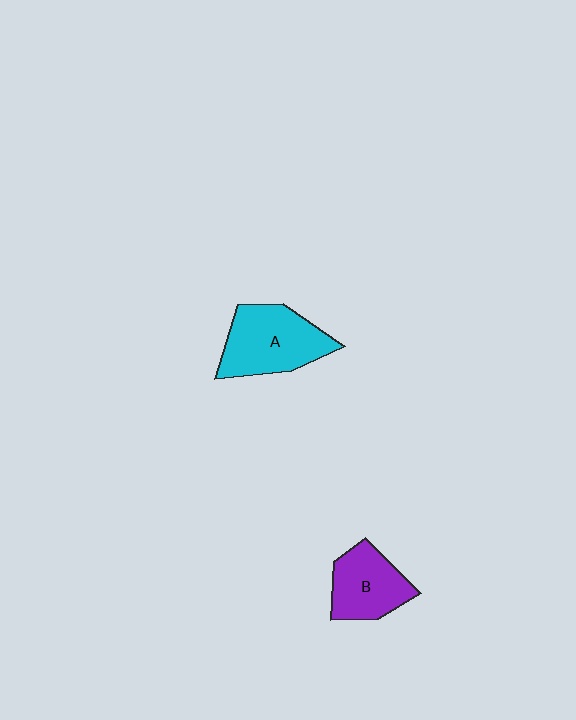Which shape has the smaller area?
Shape B (purple).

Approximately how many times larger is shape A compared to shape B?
Approximately 1.3 times.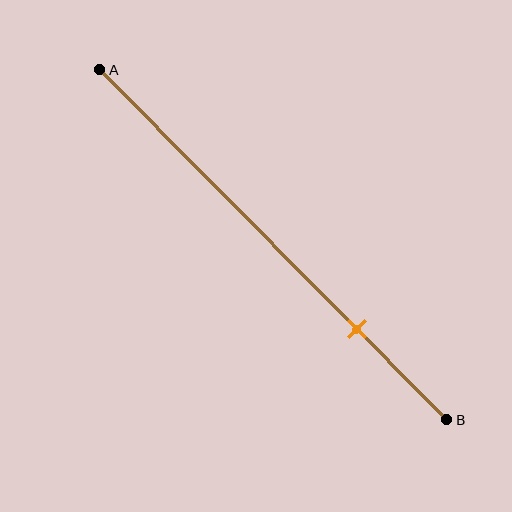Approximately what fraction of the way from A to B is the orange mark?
The orange mark is approximately 75% of the way from A to B.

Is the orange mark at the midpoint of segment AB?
No, the mark is at about 75% from A, not at the 50% midpoint.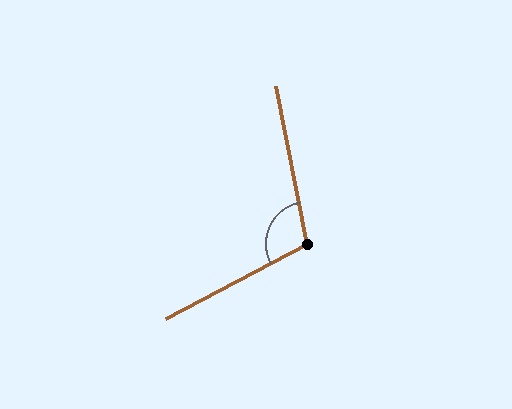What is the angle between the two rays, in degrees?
Approximately 107 degrees.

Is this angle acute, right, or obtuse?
It is obtuse.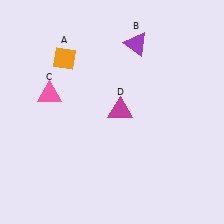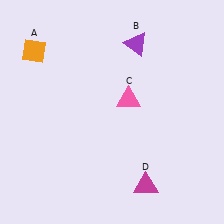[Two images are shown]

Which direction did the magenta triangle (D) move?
The magenta triangle (D) moved down.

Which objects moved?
The objects that moved are: the orange diamond (A), the pink triangle (C), the magenta triangle (D).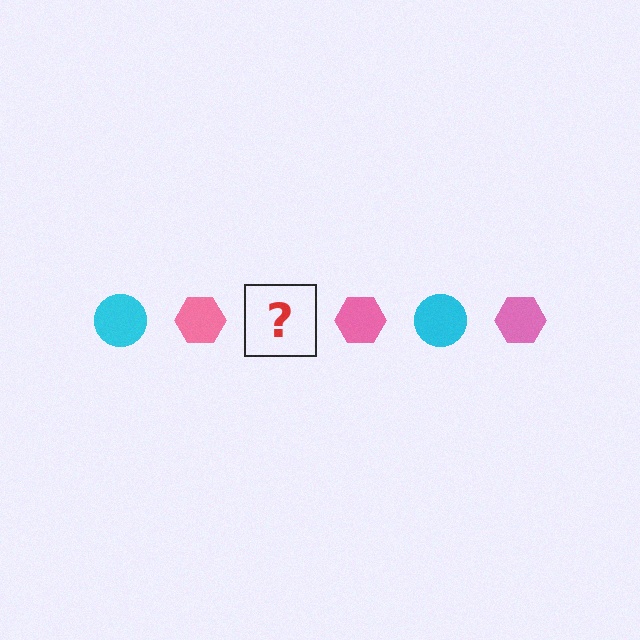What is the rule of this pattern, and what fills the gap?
The rule is that the pattern alternates between cyan circle and pink hexagon. The gap should be filled with a cyan circle.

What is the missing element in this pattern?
The missing element is a cyan circle.